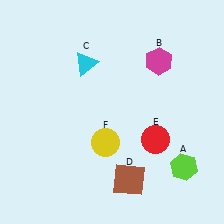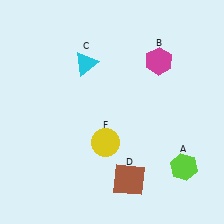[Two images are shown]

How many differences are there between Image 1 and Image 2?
There is 1 difference between the two images.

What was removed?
The red circle (E) was removed in Image 2.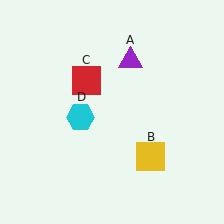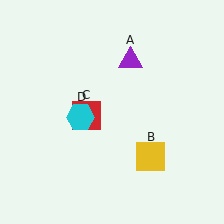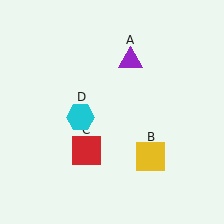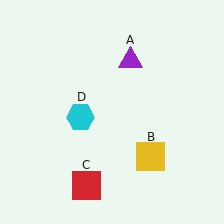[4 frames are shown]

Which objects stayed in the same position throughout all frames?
Purple triangle (object A) and yellow square (object B) and cyan hexagon (object D) remained stationary.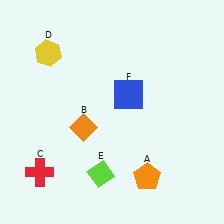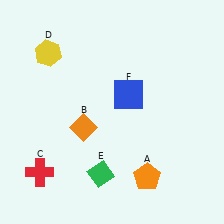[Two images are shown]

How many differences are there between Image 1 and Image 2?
There is 1 difference between the two images.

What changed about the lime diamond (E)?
In Image 1, E is lime. In Image 2, it changed to green.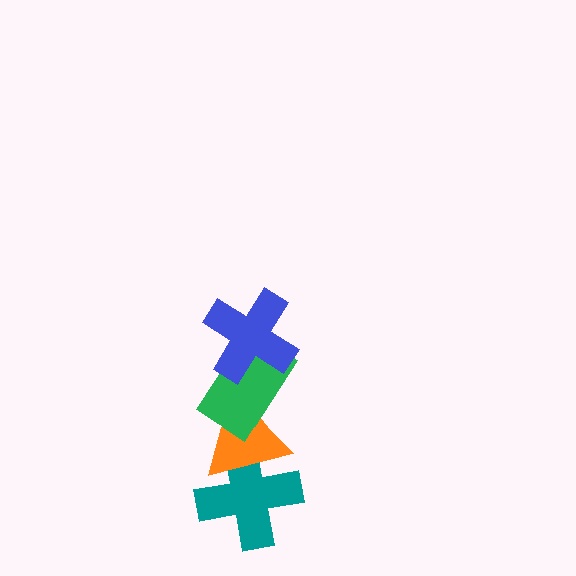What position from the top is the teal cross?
The teal cross is 4th from the top.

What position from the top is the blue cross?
The blue cross is 1st from the top.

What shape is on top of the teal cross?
The orange triangle is on top of the teal cross.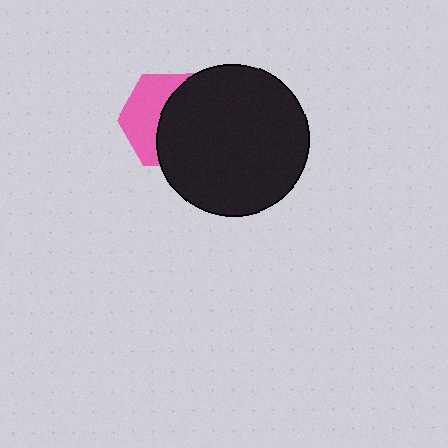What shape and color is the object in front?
The object in front is a black circle.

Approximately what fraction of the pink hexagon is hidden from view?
Roughly 56% of the pink hexagon is hidden behind the black circle.